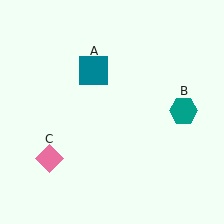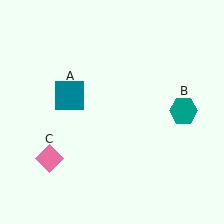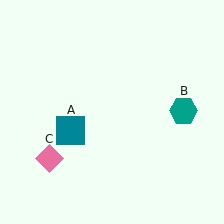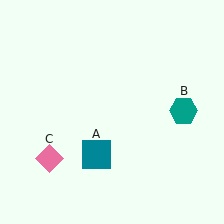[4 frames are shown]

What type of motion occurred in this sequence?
The teal square (object A) rotated counterclockwise around the center of the scene.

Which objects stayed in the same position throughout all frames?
Teal hexagon (object B) and pink diamond (object C) remained stationary.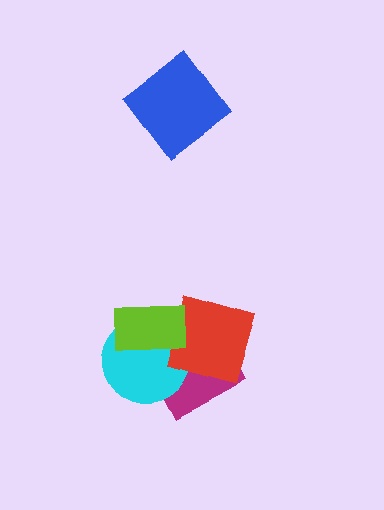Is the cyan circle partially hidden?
Yes, it is partially covered by another shape.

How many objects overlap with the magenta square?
3 objects overlap with the magenta square.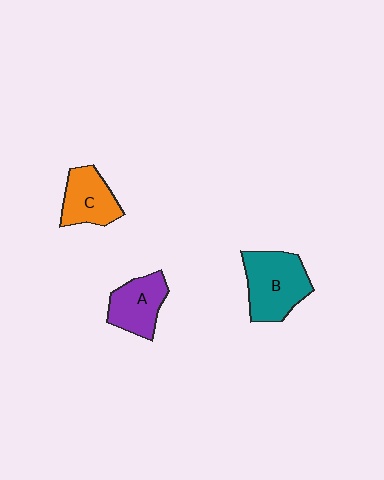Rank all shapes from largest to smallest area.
From largest to smallest: B (teal), A (purple), C (orange).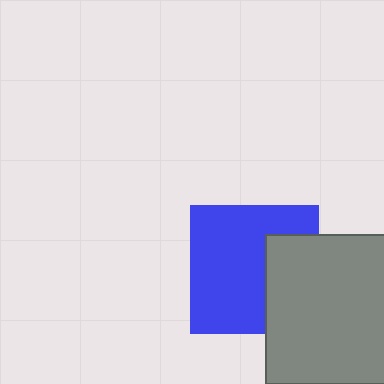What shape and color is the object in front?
The object in front is a gray square.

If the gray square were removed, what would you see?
You would see the complete blue square.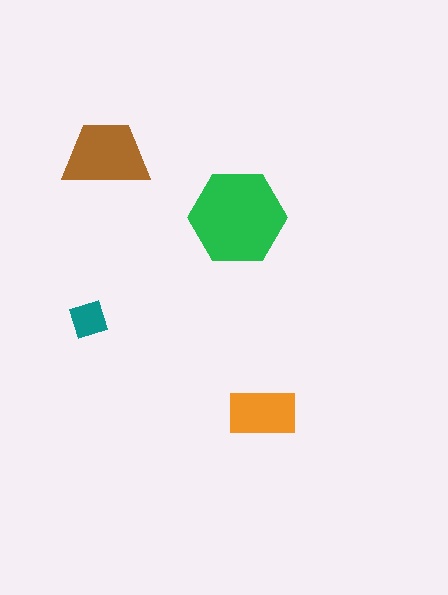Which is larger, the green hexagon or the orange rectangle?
The green hexagon.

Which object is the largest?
The green hexagon.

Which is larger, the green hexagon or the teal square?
The green hexagon.